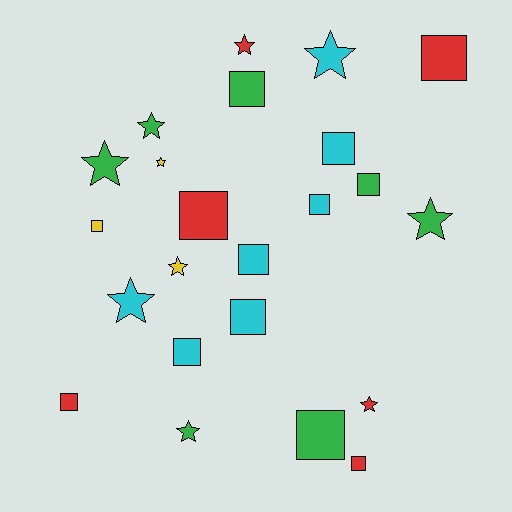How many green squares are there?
There are 3 green squares.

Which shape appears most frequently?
Square, with 13 objects.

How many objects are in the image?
There are 23 objects.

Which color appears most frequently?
Cyan, with 7 objects.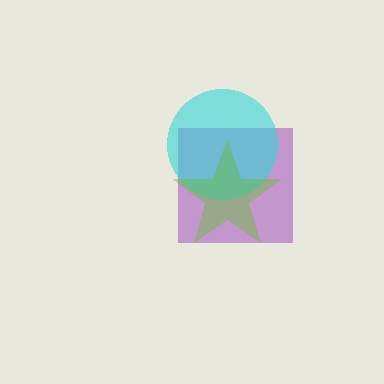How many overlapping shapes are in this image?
There are 3 overlapping shapes in the image.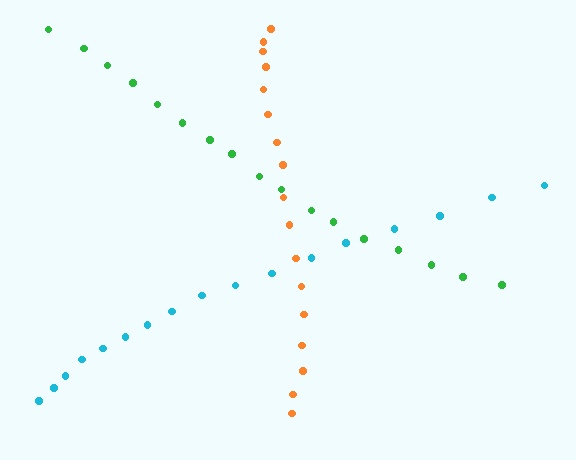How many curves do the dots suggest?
There are 3 distinct paths.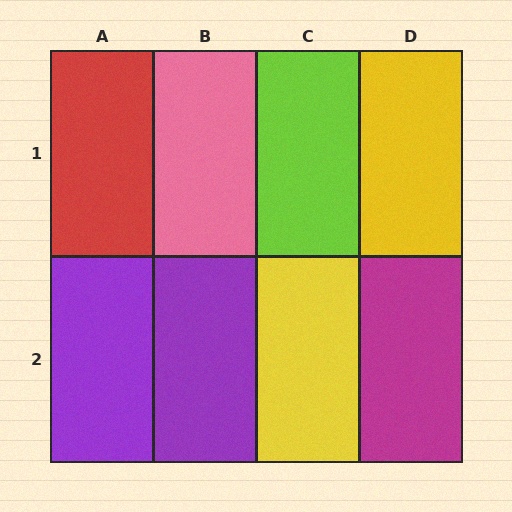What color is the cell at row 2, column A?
Purple.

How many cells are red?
1 cell is red.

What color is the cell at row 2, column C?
Yellow.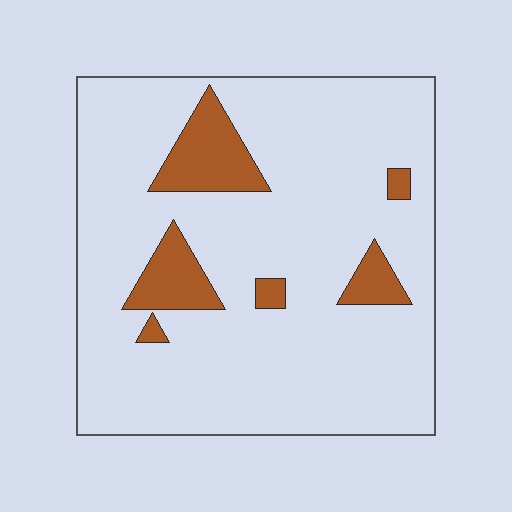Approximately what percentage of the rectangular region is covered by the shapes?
Approximately 15%.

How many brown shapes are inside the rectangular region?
6.